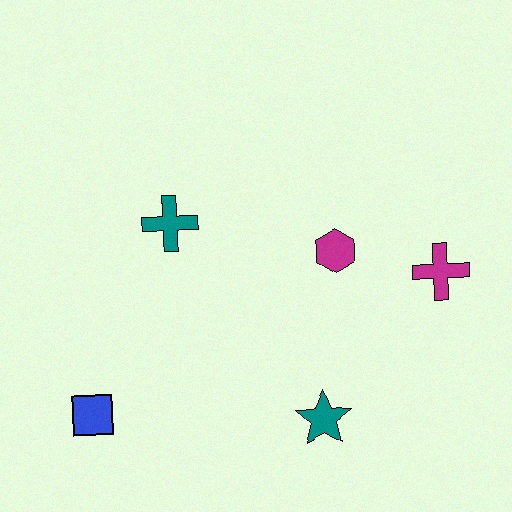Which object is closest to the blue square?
The teal cross is closest to the blue square.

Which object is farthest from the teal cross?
The magenta cross is farthest from the teal cross.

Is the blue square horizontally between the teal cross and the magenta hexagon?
No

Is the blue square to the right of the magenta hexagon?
No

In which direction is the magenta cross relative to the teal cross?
The magenta cross is to the right of the teal cross.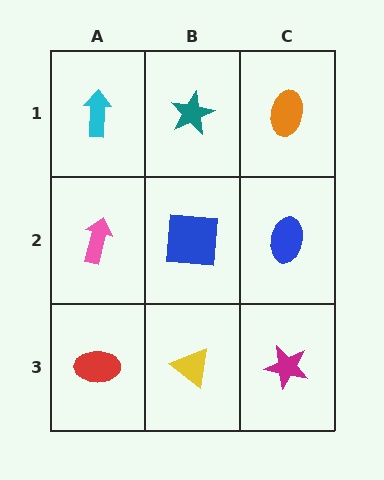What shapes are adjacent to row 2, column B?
A teal star (row 1, column B), a yellow triangle (row 3, column B), a pink arrow (row 2, column A), a blue ellipse (row 2, column C).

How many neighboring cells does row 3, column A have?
2.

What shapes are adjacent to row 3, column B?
A blue square (row 2, column B), a red ellipse (row 3, column A), a magenta star (row 3, column C).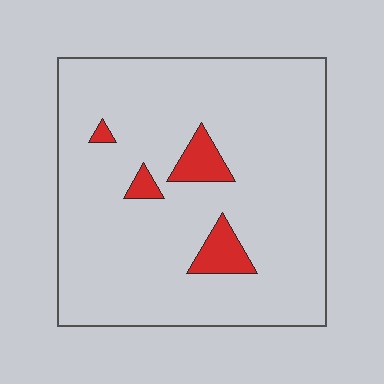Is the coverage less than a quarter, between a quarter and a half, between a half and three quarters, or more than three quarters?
Less than a quarter.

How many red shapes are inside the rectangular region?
4.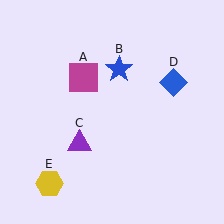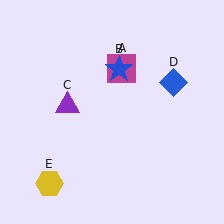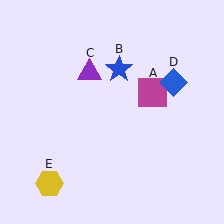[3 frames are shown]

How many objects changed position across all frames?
2 objects changed position: magenta square (object A), purple triangle (object C).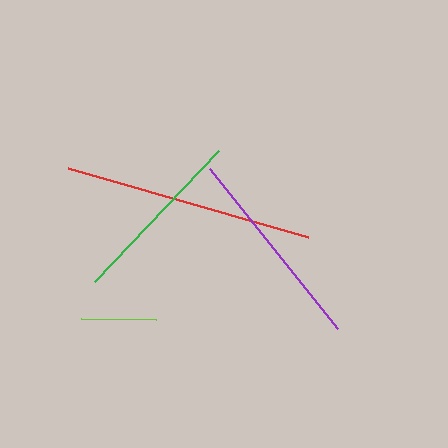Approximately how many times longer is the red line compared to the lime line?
The red line is approximately 3.4 times the length of the lime line.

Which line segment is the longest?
The red line is the longest at approximately 249 pixels.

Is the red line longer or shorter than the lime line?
The red line is longer than the lime line.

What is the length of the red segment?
The red segment is approximately 249 pixels long.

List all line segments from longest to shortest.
From longest to shortest: red, purple, green, lime.